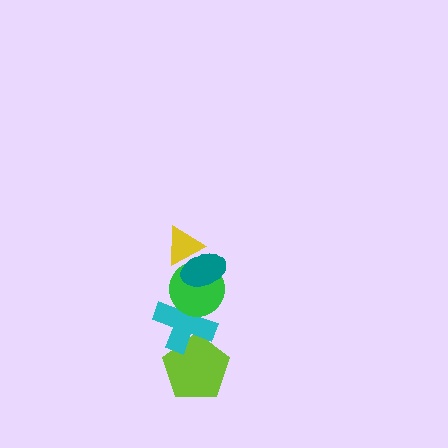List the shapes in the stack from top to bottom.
From top to bottom: the yellow triangle, the teal ellipse, the green circle, the cyan cross, the lime pentagon.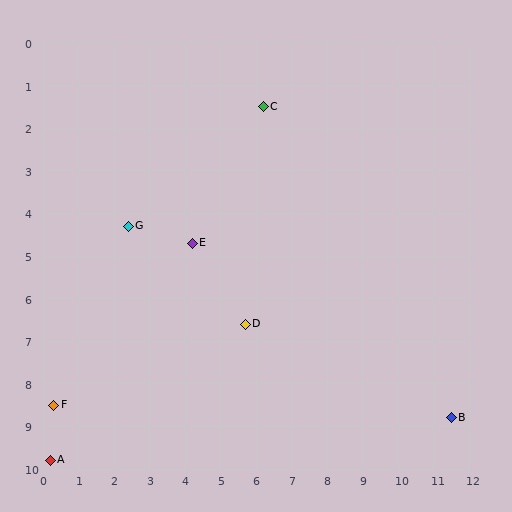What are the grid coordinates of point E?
Point E is at approximately (4.2, 4.7).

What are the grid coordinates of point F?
Point F is at approximately (0.3, 8.5).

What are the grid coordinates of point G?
Point G is at approximately (2.4, 4.3).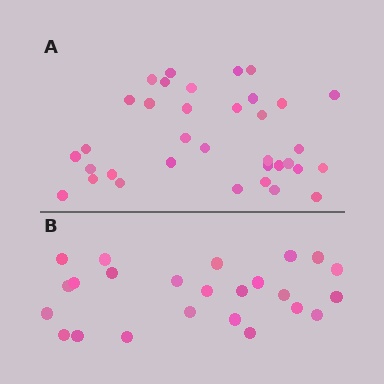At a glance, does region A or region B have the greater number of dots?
Region A (the top region) has more dots.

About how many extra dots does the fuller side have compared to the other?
Region A has roughly 12 or so more dots than region B.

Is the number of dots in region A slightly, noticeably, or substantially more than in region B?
Region A has substantially more. The ratio is roughly 1.5 to 1.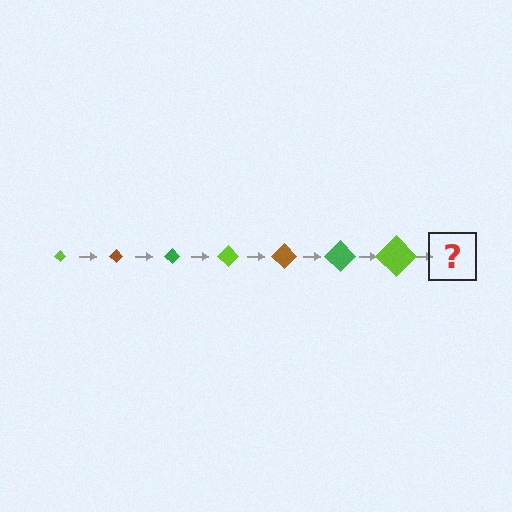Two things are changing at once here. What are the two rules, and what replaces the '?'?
The two rules are that the diamond grows larger each step and the color cycles through lime, brown, and green. The '?' should be a brown diamond, larger than the previous one.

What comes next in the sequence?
The next element should be a brown diamond, larger than the previous one.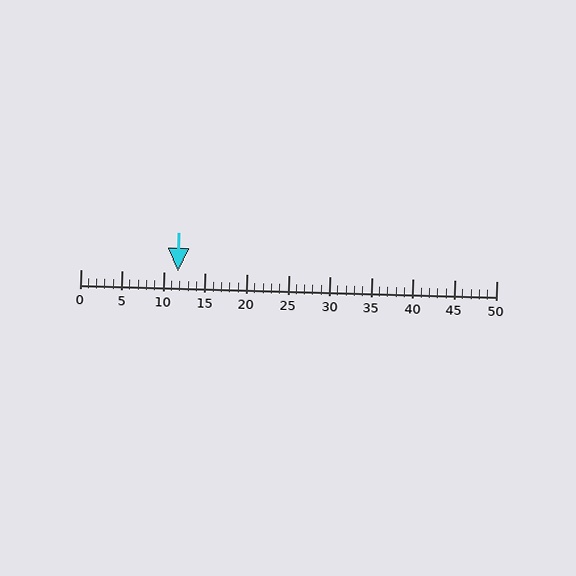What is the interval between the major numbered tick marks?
The major tick marks are spaced 5 units apart.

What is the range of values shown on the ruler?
The ruler shows values from 0 to 50.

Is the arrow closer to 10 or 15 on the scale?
The arrow is closer to 10.